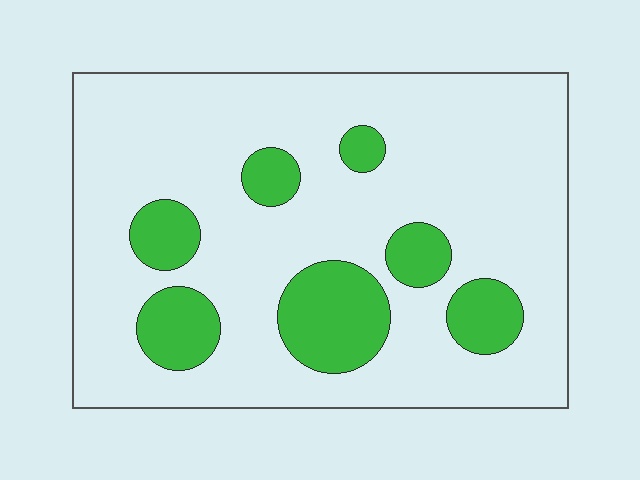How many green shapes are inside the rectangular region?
7.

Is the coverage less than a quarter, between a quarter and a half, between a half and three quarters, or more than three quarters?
Less than a quarter.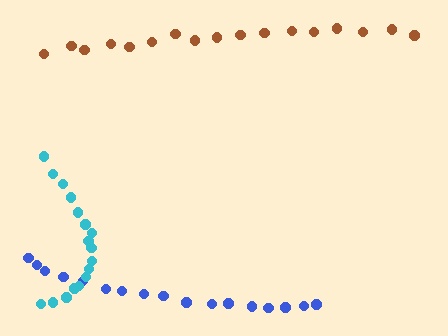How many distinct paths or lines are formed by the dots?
There are 3 distinct paths.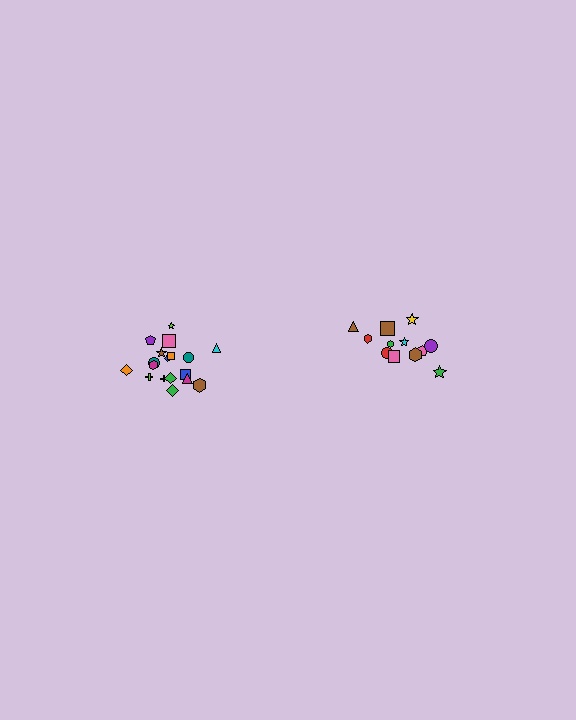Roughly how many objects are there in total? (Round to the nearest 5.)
Roughly 30 objects in total.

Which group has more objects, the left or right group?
The left group.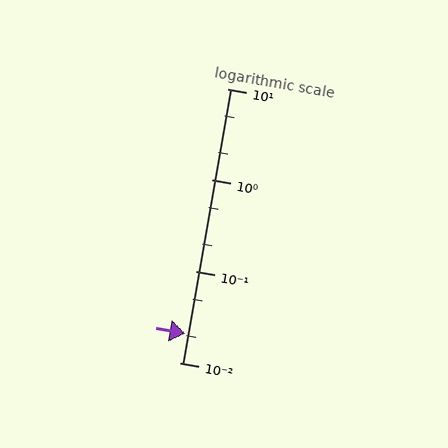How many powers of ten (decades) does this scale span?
The scale spans 3 decades, from 0.01 to 10.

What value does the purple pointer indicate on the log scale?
The pointer indicates approximately 0.021.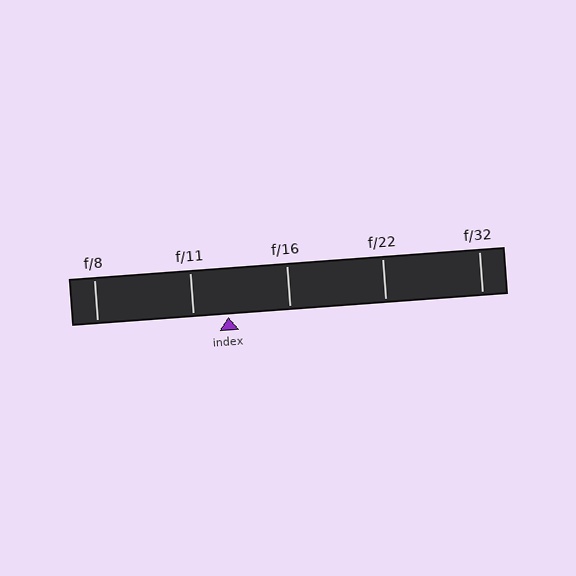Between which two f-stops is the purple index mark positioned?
The index mark is between f/11 and f/16.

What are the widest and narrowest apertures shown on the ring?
The widest aperture shown is f/8 and the narrowest is f/32.